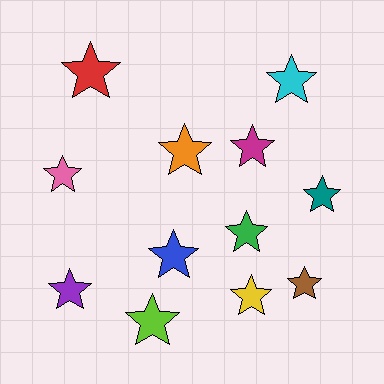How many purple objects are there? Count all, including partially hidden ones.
There is 1 purple object.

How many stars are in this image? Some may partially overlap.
There are 12 stars.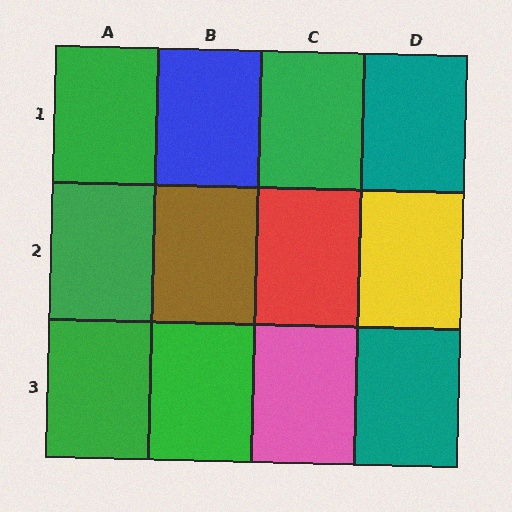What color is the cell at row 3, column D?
Teal.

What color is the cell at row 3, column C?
Pink.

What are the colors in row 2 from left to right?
Green, brown, red, yellow.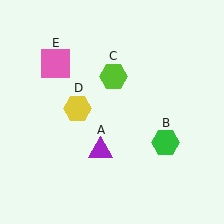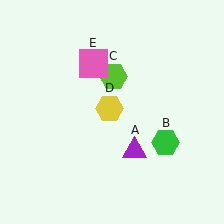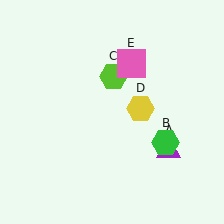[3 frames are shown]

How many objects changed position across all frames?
3 objects changed position: purple triangle (object A), yellow hexagon (object D), pink square (object E).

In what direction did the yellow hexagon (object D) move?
The yellow hexagon (object D) moved right.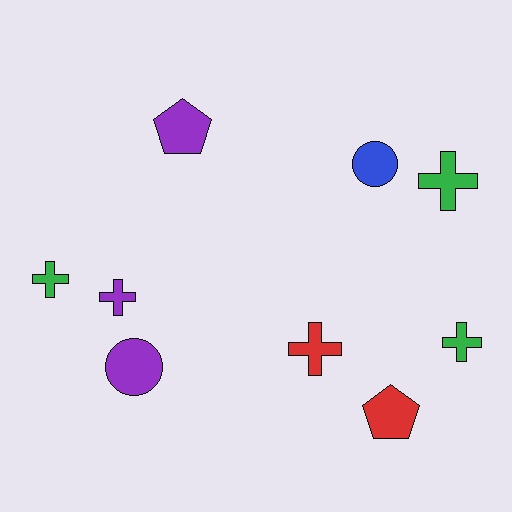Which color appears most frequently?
Green, with 3 objects.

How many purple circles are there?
There is 1 purple circle.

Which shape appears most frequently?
Cross, with 5 objects.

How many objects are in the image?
There are 9 objects.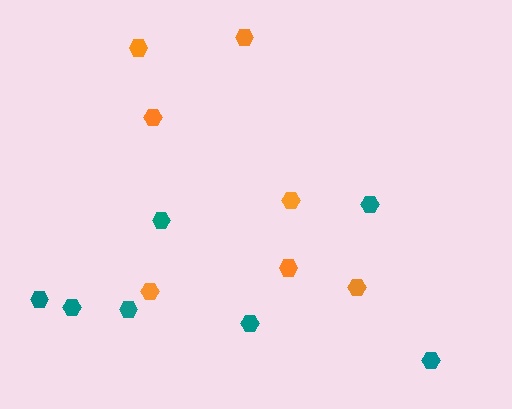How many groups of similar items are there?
There are 2 groups: one group of orange hexagons (7) and one group of teal hexagons (7).